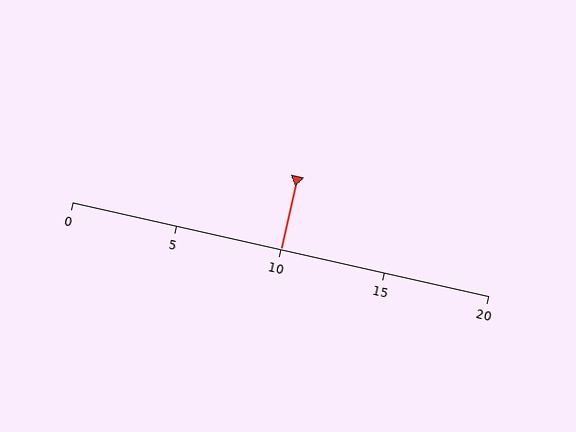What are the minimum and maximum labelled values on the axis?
The axis runs from 0 to 20.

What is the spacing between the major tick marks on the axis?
The major ticks are spaced 5 apart.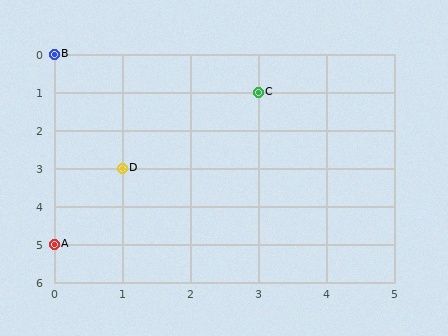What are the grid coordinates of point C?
Point C is at grid coordinates (3, 1).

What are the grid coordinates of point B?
Point B is at grid coordinates (0, 0).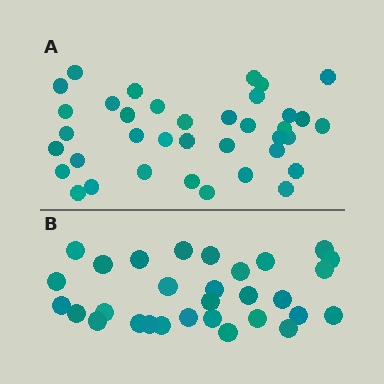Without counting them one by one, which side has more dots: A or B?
Region A (the top region) has more dots.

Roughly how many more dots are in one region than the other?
Region A has roughly 8 or so more dots than region B.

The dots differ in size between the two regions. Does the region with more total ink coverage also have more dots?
No. Region B has more total ink coverage because its dots are larger, but region A actually contains more individual dots. Total area can be misleading — the number of items is what matters here.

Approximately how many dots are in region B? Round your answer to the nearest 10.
About 30 dots.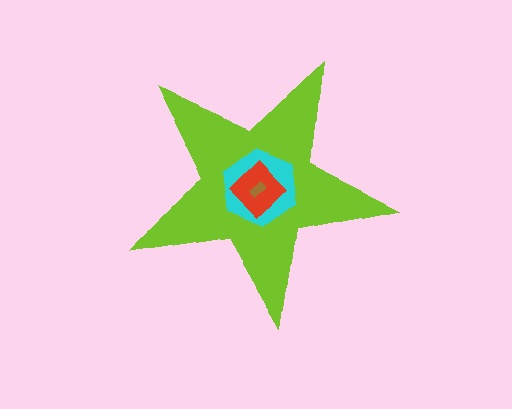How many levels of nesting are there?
4.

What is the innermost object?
The brown rectangle.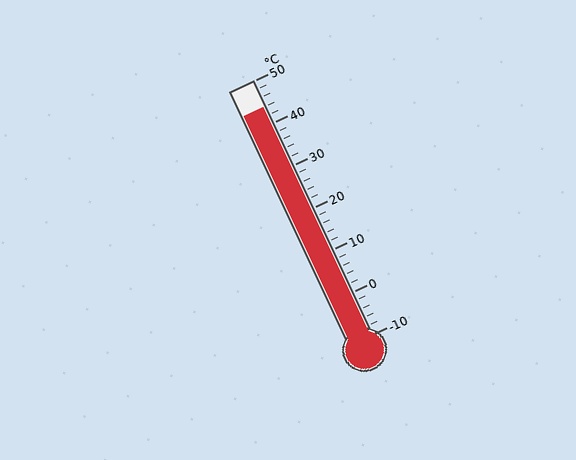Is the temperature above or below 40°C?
The temperature is above 40°C.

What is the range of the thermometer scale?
The thermometer scale ranges from -10°C to 50°C.